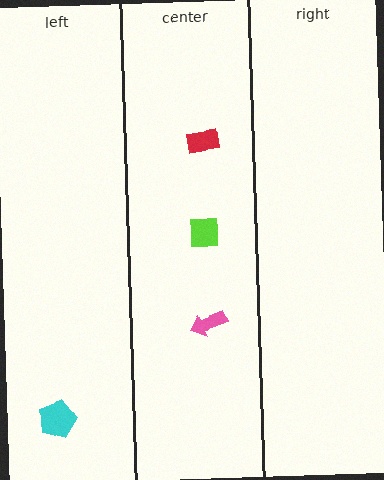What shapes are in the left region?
The cyan pentagon.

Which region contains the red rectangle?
The center region.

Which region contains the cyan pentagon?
The left region.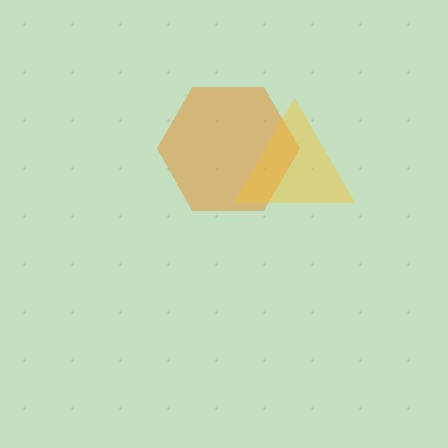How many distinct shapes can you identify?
There are 2 distinct shapes: an orange hexagon, a yellow triangle.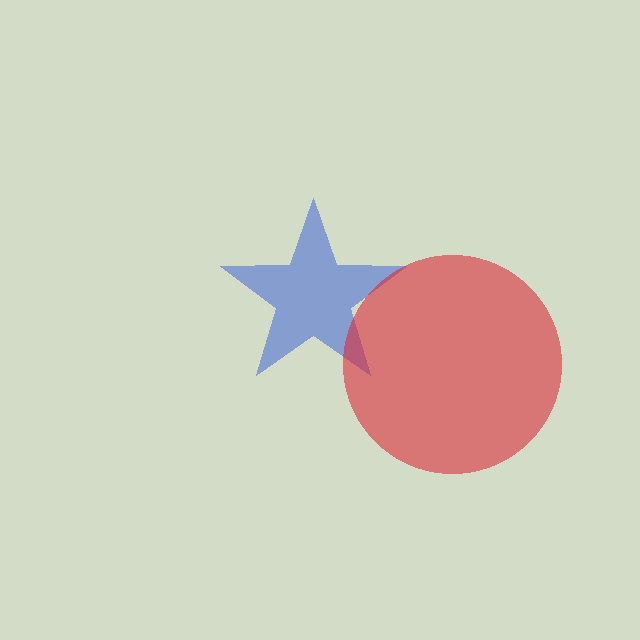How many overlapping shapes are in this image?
There are 2 overlapping shapes in the image.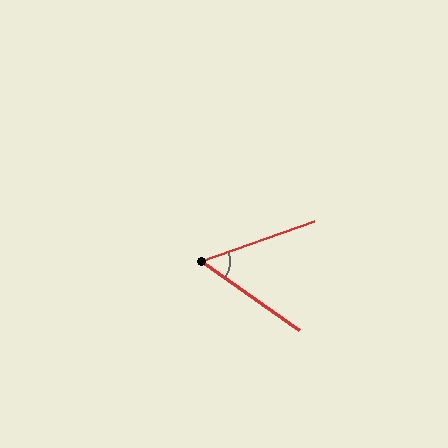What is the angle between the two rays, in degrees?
Approximately 55 degrees.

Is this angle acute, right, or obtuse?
It is acute.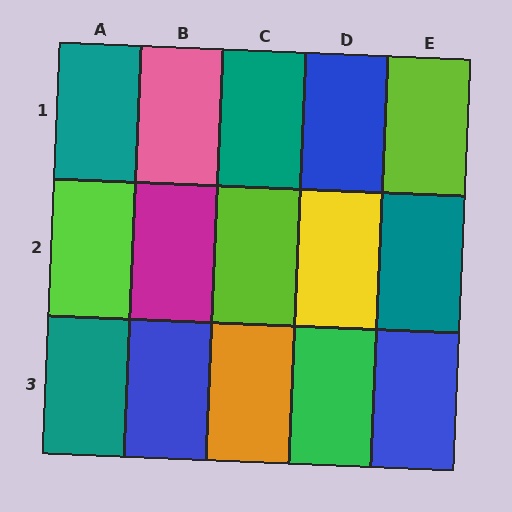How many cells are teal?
4 cells are teal.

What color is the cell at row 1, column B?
Pink.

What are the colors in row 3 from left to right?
Teal, blue, orange, green, blue.